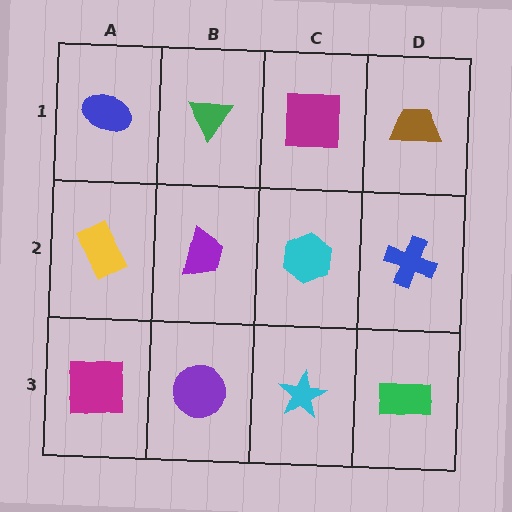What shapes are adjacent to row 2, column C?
A magenta square (row 1, column C), a cyan star (row 3, column C), a purple trapezoid (row 2, column B), a blue cross (row 2, column D).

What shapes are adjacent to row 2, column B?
A green triangle (row 1, column B), a purple circle (row 3, column B), a yellow rectangle (row 2, column A), a cyan hexagon (row 2, column C).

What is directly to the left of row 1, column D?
A magenta square.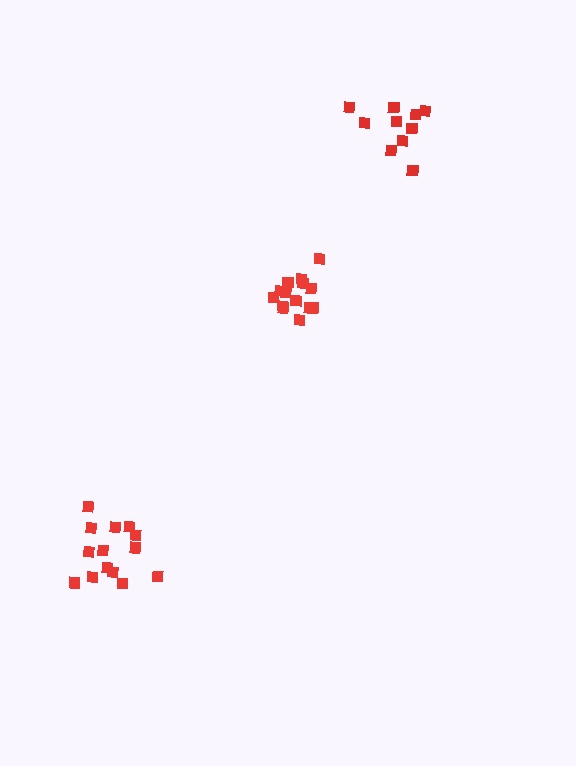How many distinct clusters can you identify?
There are 3 distinct clusters.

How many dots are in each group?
Group 1: 14 dots, Group 2: 14 dots, Group 3: 10 dots (38 total).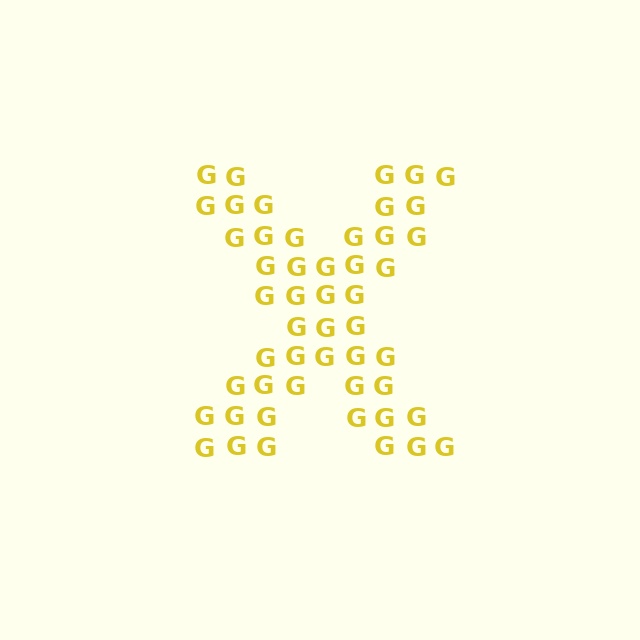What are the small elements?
The small elements are letter G's.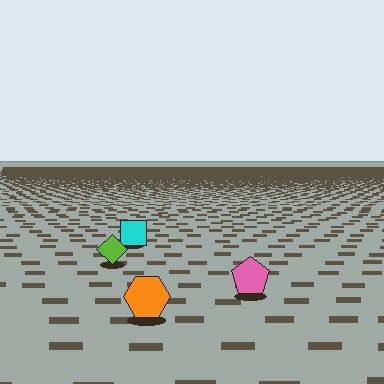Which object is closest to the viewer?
The orange hexagon is closest. The texture marks near it are larger and more spread out.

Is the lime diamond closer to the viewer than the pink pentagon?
No. The pink pentagon is closer — you can tell from the texture gradient: the ground texture is coarser near it.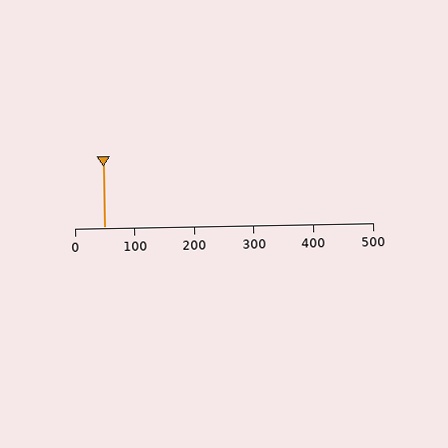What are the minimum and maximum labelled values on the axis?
The axis runs from 0 to 500.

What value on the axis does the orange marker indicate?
The marker indicates approximately 50.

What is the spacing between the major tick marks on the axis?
The major ticks are spaced 100 apart.